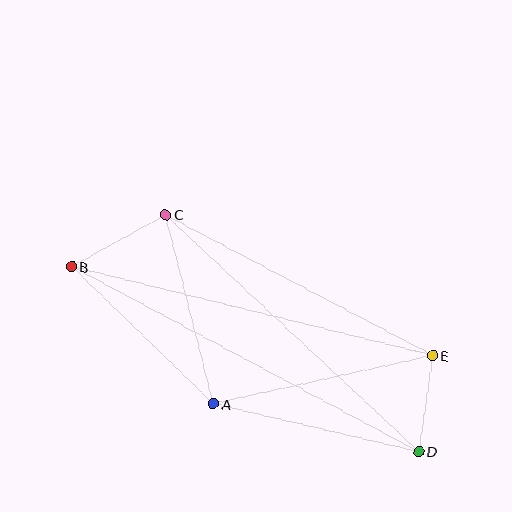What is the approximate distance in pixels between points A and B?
The distance between A and B is approximately 197 pixels.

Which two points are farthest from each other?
Points B and D are farthest from each other.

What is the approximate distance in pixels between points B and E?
The distance between B and E is approximately 371 pixels.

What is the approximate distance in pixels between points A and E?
The distance between A and E is approximately 224 pixels.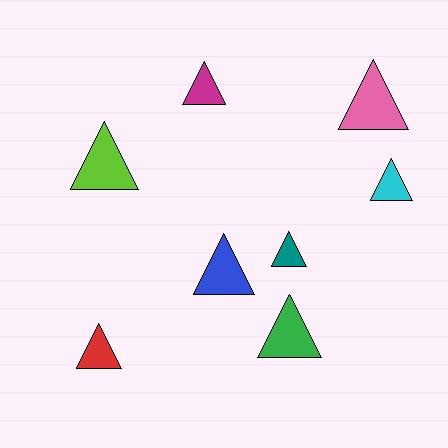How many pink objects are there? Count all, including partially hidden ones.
There is 1 pink object.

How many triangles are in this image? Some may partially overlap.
There are 8 triangles.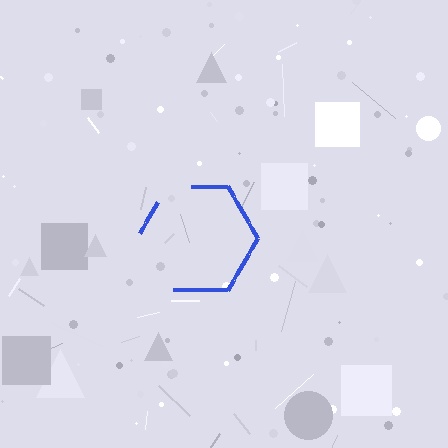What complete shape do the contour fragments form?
The contour fragments form a hexagon.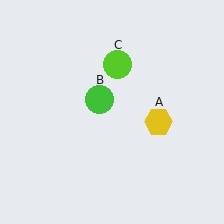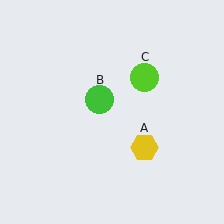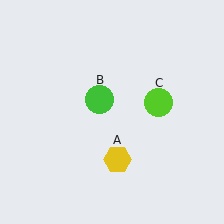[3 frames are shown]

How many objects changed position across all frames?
2 objects changed position: yellow hexagon (object A), lime circle (object C).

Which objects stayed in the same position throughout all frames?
Green circle (object B) remained stationary.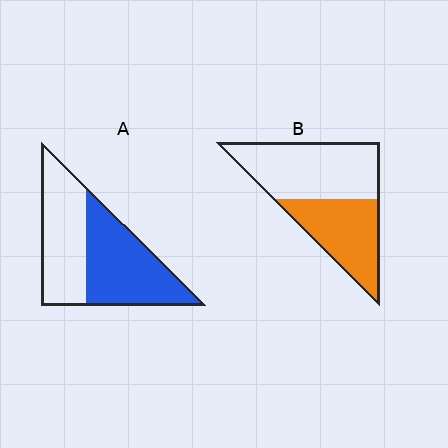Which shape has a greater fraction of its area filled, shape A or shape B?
Shape A.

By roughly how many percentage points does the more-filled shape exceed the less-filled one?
By roughly 10 percentage points (A over B).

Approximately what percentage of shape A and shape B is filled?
A is approximately 55% and B is approximately 45%.